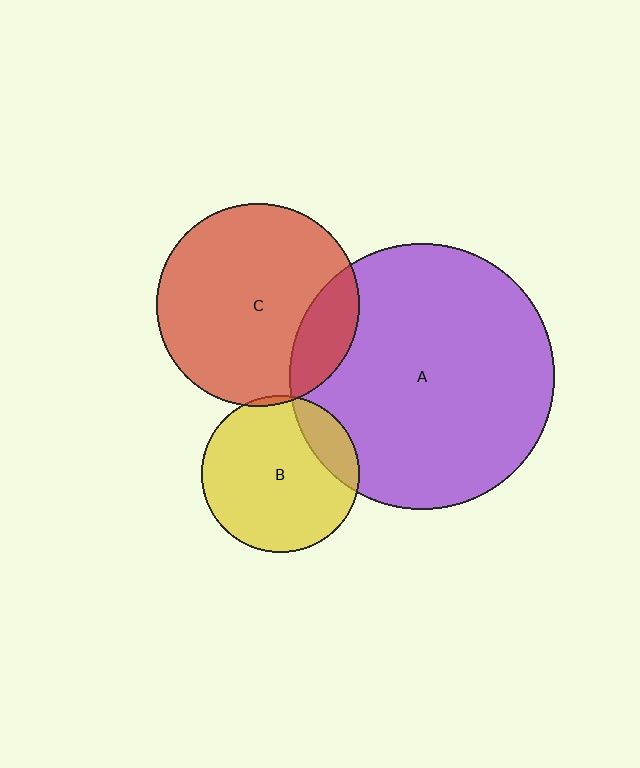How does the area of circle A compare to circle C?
Approximately 1.7 times.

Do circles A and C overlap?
Yes.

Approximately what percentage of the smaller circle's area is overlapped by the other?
Approximately 15%.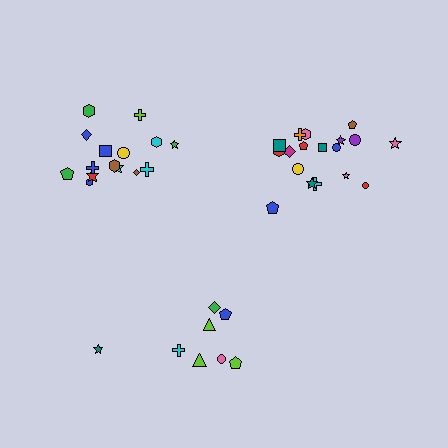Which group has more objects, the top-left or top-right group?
The top-right group.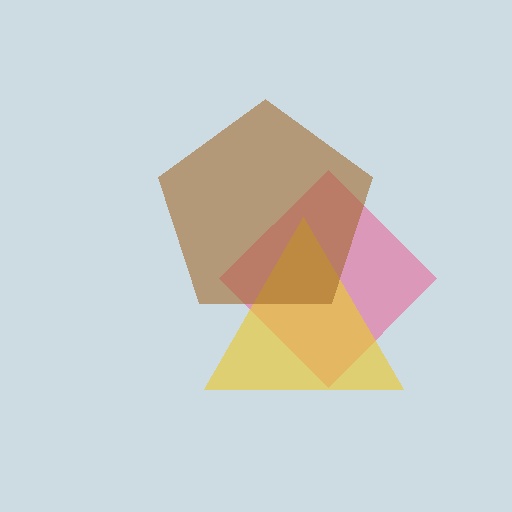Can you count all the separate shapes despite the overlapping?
Yes, there are 3 separate shapes.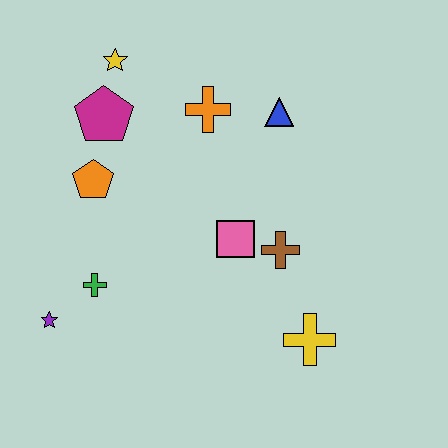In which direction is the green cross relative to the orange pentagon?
The green cross is below the orange pentagon.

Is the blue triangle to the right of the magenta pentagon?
Yes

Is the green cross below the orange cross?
Yes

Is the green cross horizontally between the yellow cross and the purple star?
Yes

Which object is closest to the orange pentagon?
The magenta pentagon is closest to the orange pentagon.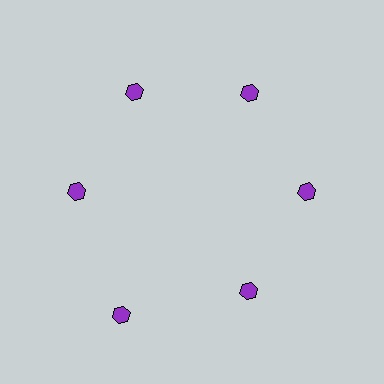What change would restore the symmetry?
The symmetry would be restored by moving it inward, back onto the ring so that all 6 hexagons sit at equal angles and equal distance from the center.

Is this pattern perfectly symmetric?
No. The 6 purple hexagons are arranged in a ring, but one element near the 7 o'clock position is pushed outward from the center, breaking the 6-fold rotational symmetry.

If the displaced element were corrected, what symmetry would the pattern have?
It would have 6-fold rotational symmetry — the pattern would map onto itself every 60 degrees.